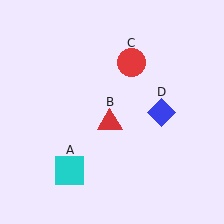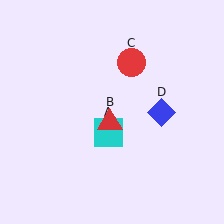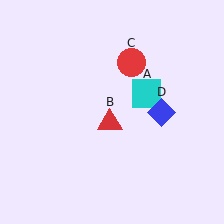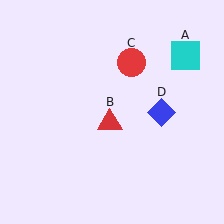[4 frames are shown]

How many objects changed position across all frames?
1 object changed position: cyan square (object A).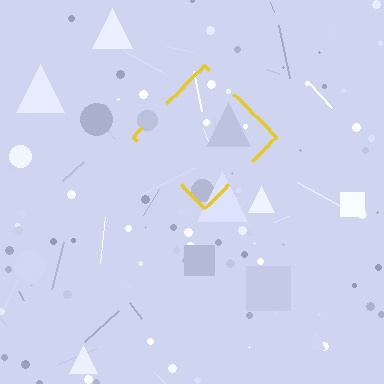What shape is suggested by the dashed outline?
The dashed outline suggests a diamond.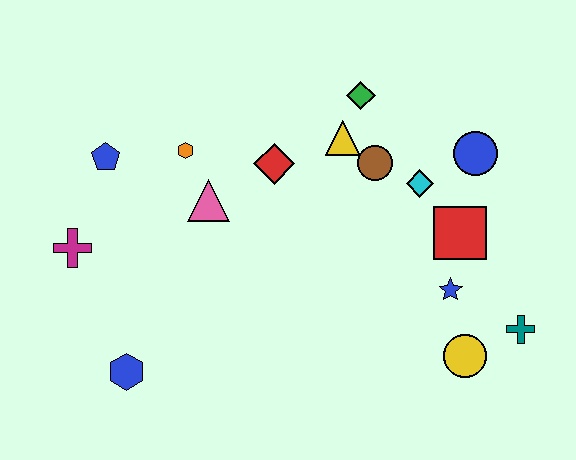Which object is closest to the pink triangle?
The orange hexagon is closest to the pink triangle.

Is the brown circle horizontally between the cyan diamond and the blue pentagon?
Yes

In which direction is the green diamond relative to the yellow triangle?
The green diamond is above the yellow triangle.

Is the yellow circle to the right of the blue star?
Yes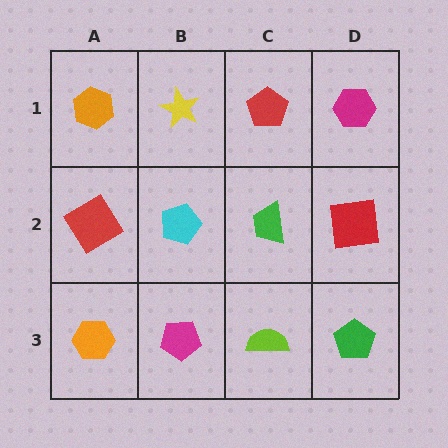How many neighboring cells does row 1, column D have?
2.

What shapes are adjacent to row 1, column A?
A red diamond (row 2, column A), a yellow star (row 1, column B).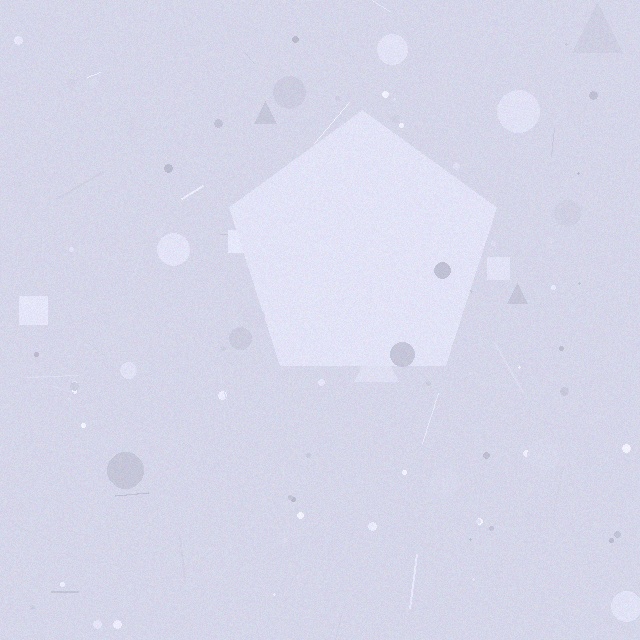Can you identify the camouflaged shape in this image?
The camouflaged shape is a pentagon.